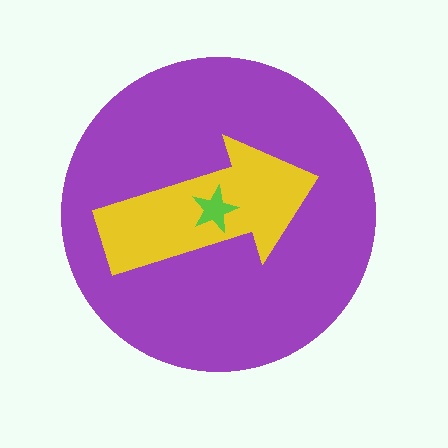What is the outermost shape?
The purple circle.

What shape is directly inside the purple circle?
The yellow arrow.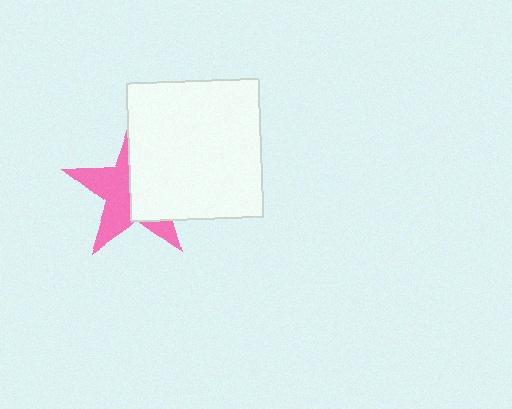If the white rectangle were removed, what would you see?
You would see the complete pink star.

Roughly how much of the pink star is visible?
About half of it is visible (roughly 49%).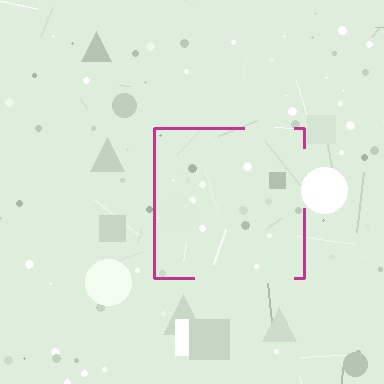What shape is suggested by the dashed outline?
The dashed outline suggests a square.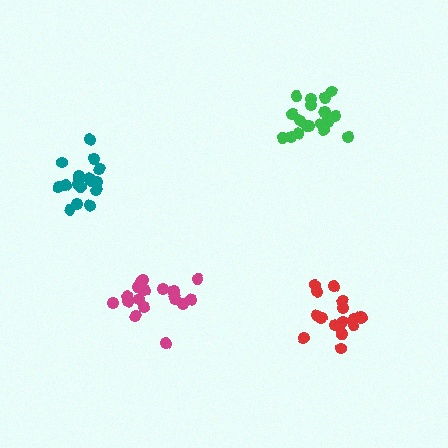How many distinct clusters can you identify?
There are 4 distinct clusters.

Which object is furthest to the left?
The teal cluster is leftmost.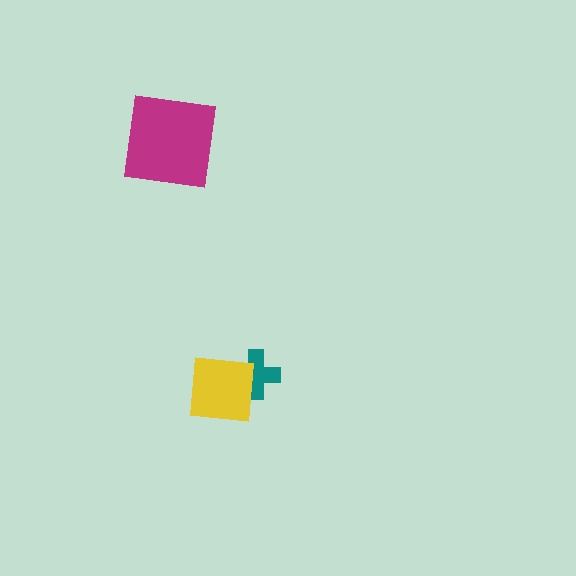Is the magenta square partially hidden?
No, no other shape covers it.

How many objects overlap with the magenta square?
0 objects overlap with the magenta square.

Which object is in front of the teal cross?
The yellow square is in front of the teal cross.